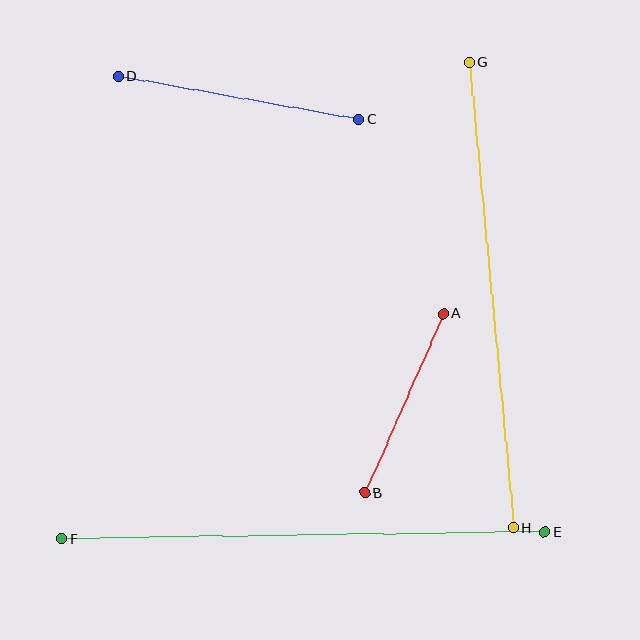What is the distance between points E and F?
The distance is approximately 483 pixels.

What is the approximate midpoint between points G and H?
The midpoint is at approximately (491, 295) pixels.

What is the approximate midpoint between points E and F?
The midpoint is at approximately (304, 536) pixels.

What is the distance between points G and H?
The distance is approximately 468 pixels.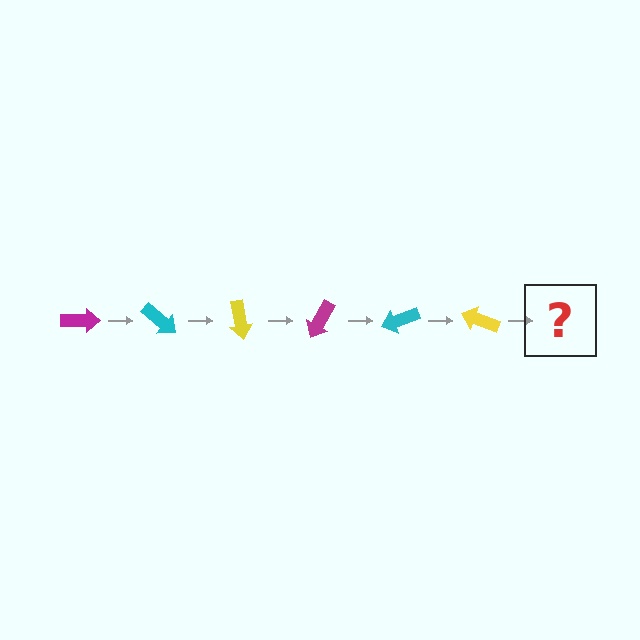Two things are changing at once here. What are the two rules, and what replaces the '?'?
The two rules are that it rotates 40 degrees each step and the color cycles through magenta, cyan, and yellow. The '?' should be a magenta arrow, rotated 240 degrees from the start.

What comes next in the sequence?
The next element should be a magenta arrow, rotated 240 degrees from the start.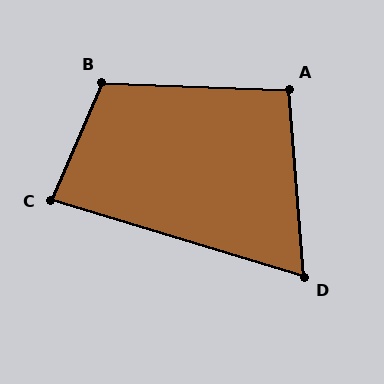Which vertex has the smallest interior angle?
D, at approximately 69 degrees.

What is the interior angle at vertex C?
Approximately 83 degrees (acute).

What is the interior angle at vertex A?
Approximately 97 degrees (obtuse).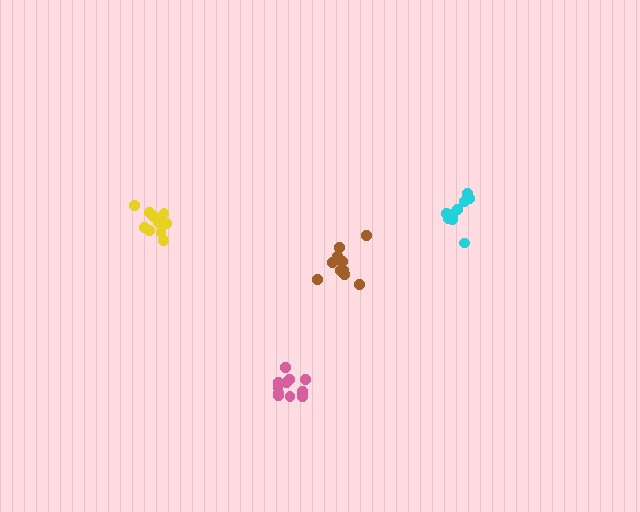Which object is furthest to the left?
The yellow cluster is leftmost.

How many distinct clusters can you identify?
There are 4 distinct clusters.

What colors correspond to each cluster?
The clusters are colored: cyan, brown, yellow, pink.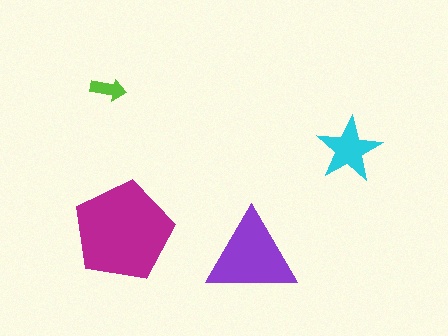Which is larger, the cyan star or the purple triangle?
The purple triangle.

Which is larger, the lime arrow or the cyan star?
The cyan star.